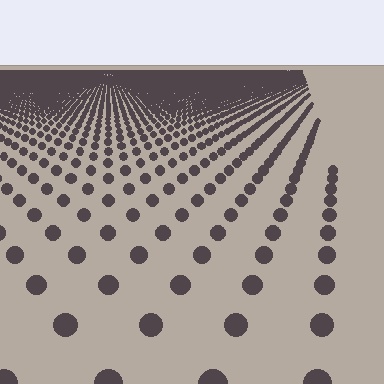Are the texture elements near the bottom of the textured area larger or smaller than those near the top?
Larger. Near the bottom, elements are closer to the viewer and appear at a bigger on-screen size.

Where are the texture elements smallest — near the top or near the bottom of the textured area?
Near the top.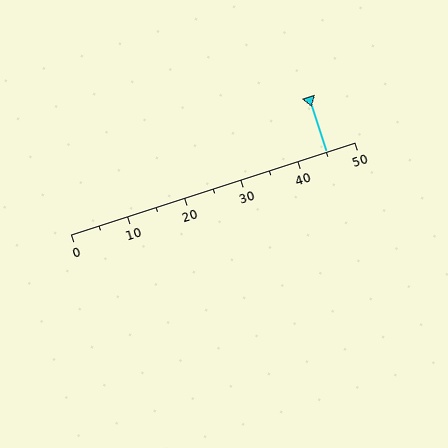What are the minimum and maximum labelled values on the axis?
The axis runs from 0 to 50.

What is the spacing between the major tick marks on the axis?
The major ticks are spaced 10 apart.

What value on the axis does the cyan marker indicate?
The marker indicates approximately 45.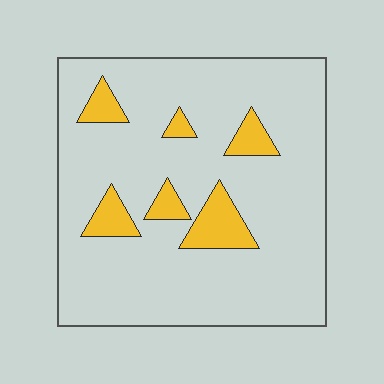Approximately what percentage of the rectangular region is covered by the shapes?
Approximately 10%.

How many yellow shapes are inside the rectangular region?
6.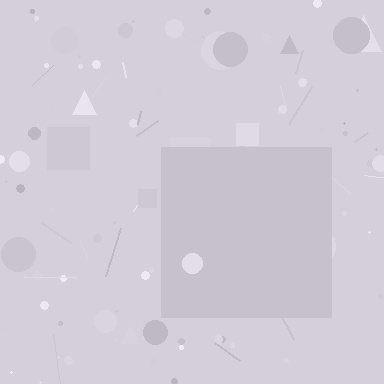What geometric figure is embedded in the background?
A square is embedded in the background.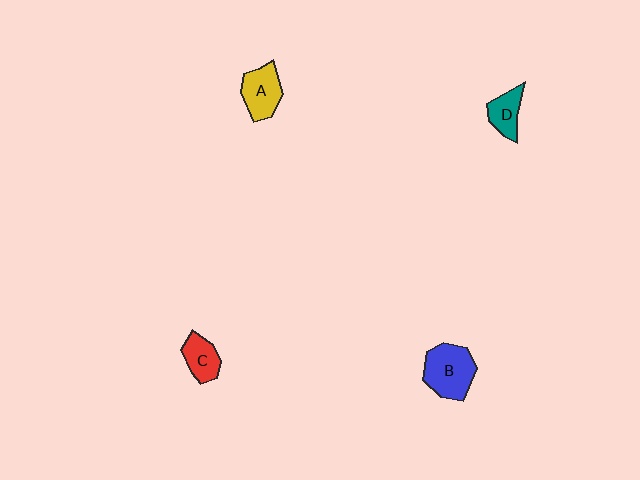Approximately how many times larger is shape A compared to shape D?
Approximately 1.4 times.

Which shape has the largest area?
Shape B (blue).